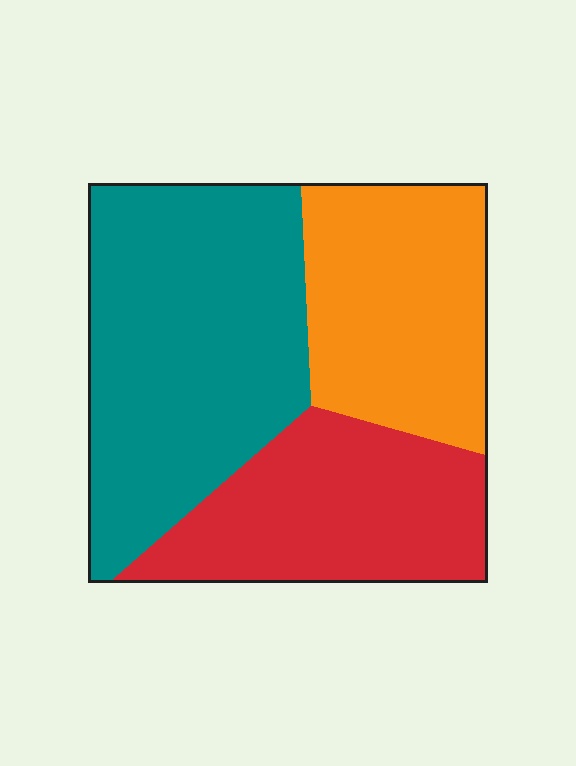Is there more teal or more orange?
Teal.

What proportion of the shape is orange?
Orange covers about 30% of the shape.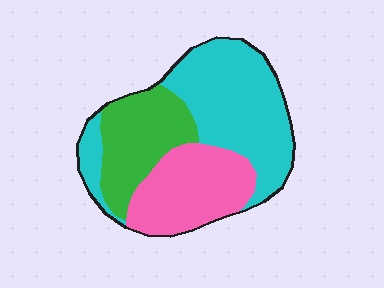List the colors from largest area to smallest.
From largest to smallest: cyan, pink, green.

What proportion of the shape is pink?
Pink covers about 30% of the shape.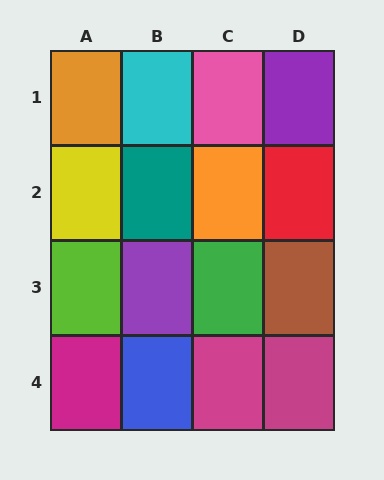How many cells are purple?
2 cells are purple.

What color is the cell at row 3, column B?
Purple.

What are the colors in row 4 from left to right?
Magenta, blue, magenta, magenta.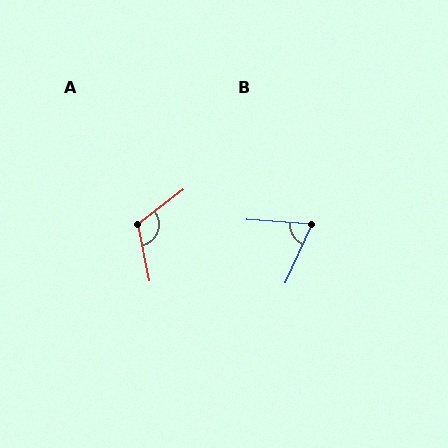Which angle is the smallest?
B, at approximately 69 degrees.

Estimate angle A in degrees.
Approximately 115 degrees.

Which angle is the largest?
A, at approximately 115 degrees.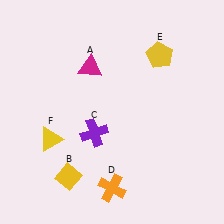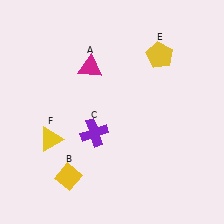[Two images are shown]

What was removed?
The orange cross (D) was removed in Image 2.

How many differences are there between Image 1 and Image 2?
There is 1 difference between the two images.